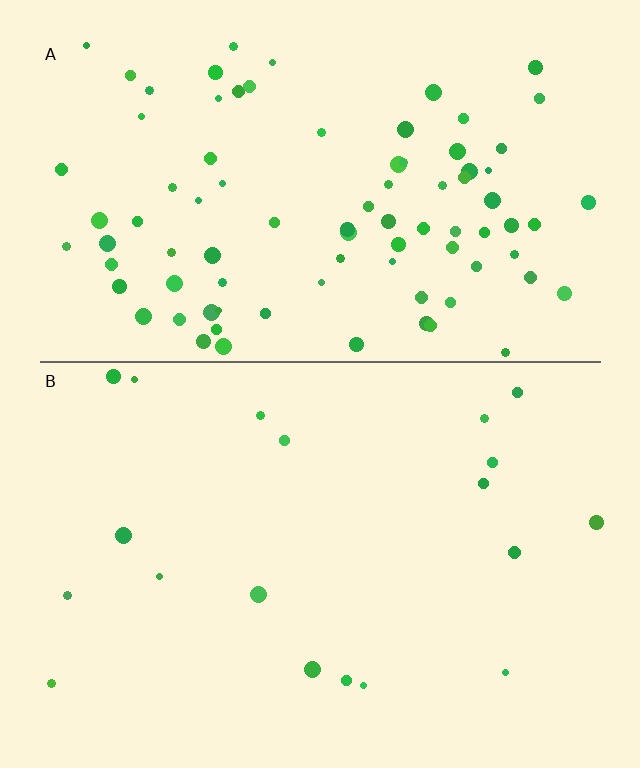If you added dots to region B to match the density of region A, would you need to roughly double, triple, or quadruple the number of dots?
Approximately quadruple.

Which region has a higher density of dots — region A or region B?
A (the top).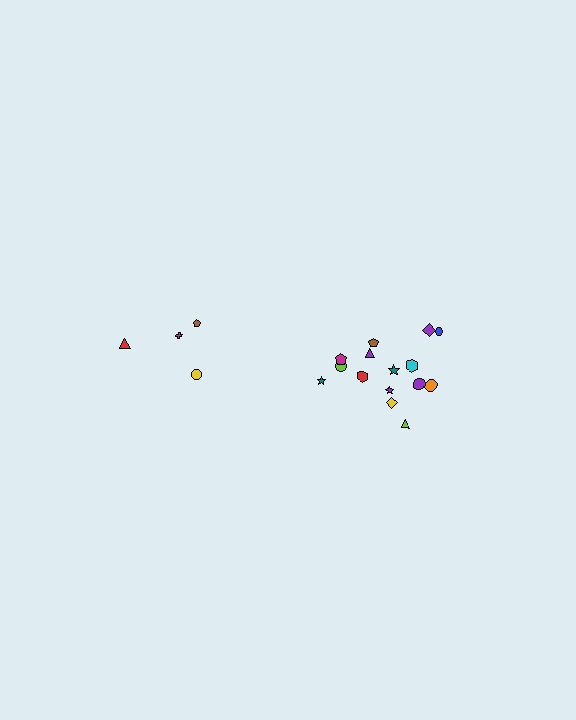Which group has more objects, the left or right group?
The right group.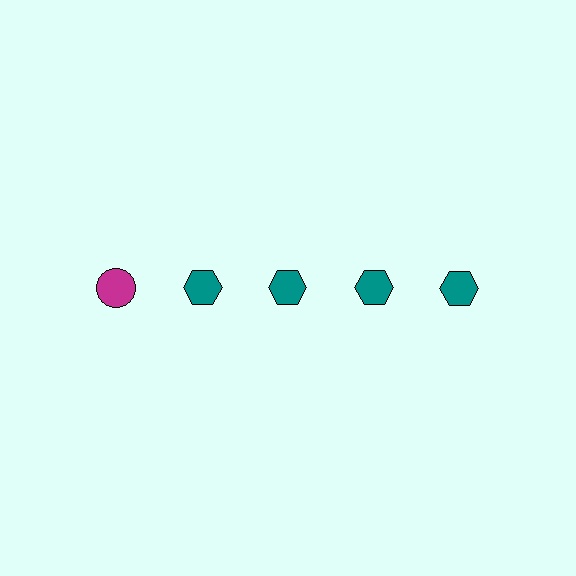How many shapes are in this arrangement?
There are 5 shapes arranged in a grid pattern.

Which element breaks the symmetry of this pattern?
The magenta circle in the top row, leftmost column breaks the symmetry. All other shapes are teal hexagons.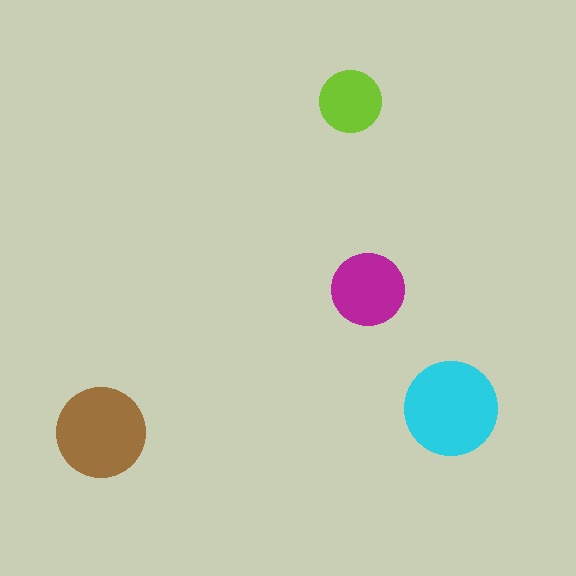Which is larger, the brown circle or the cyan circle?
The cyan one.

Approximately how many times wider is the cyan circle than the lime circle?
About 1.5 times wider.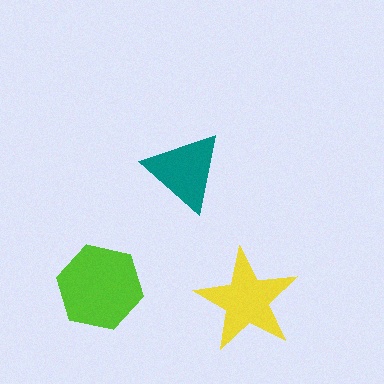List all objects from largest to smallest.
The lime hexagon, the yellow star, the teal triangle.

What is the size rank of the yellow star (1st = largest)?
2nd.